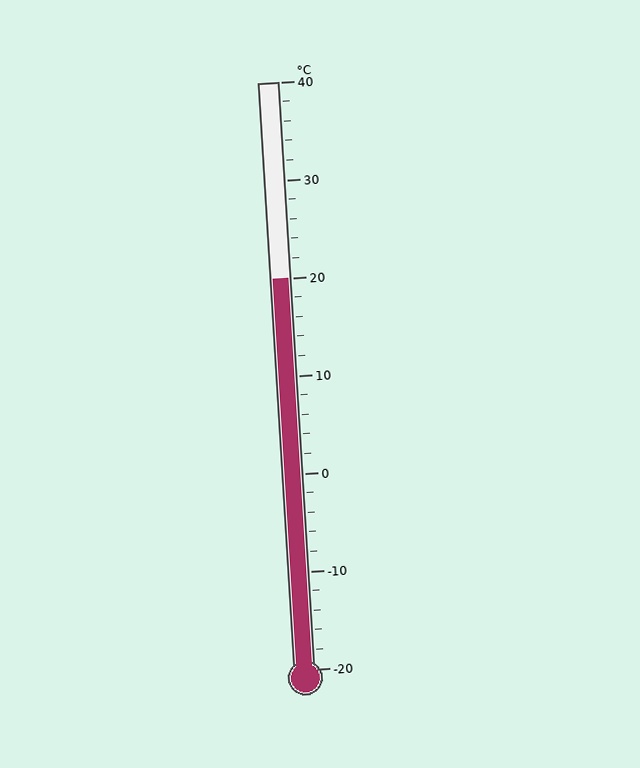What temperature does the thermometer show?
The thermometer shows approximately 20°C.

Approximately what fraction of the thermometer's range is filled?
The thermometer is filled to approximately 65% of its range.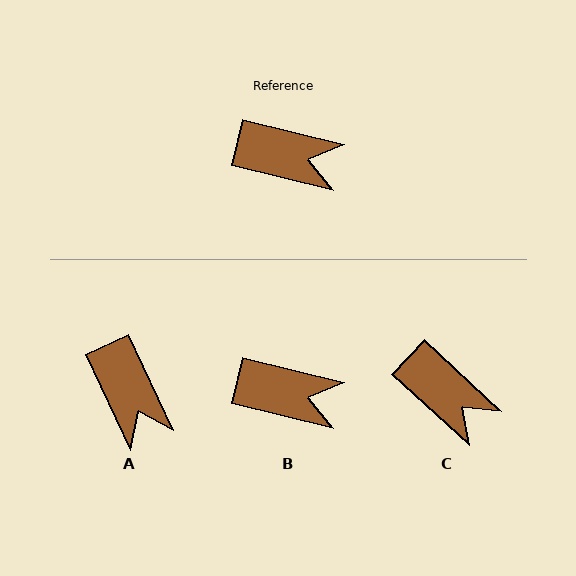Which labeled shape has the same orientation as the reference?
B.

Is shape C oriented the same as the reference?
No, it is off by about 29 degrees.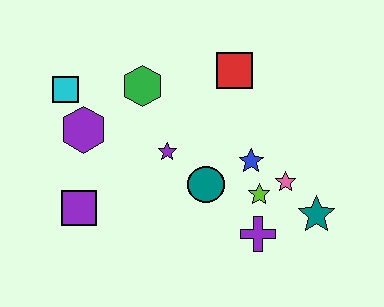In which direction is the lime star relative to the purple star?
The lime star is to the right of the purple star.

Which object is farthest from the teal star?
The cyan square is farthest from the teal star.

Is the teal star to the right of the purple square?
Yes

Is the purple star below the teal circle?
No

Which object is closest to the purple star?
The teal circle is closest to the purple star.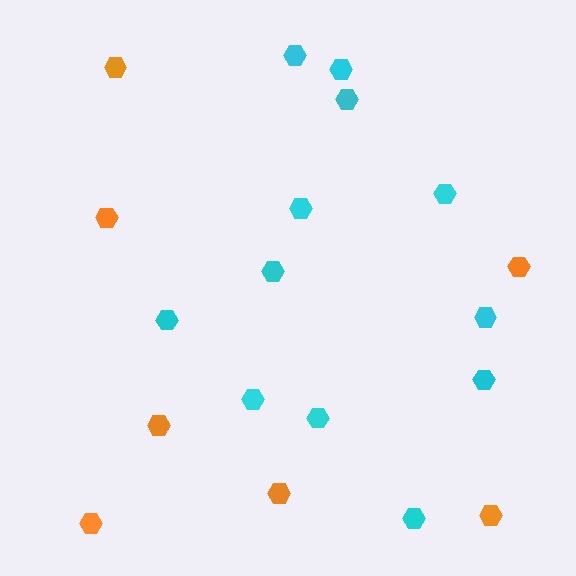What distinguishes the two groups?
There are 2 groups: one group of orange hexagons (7) and one group of cyan hexagons (12).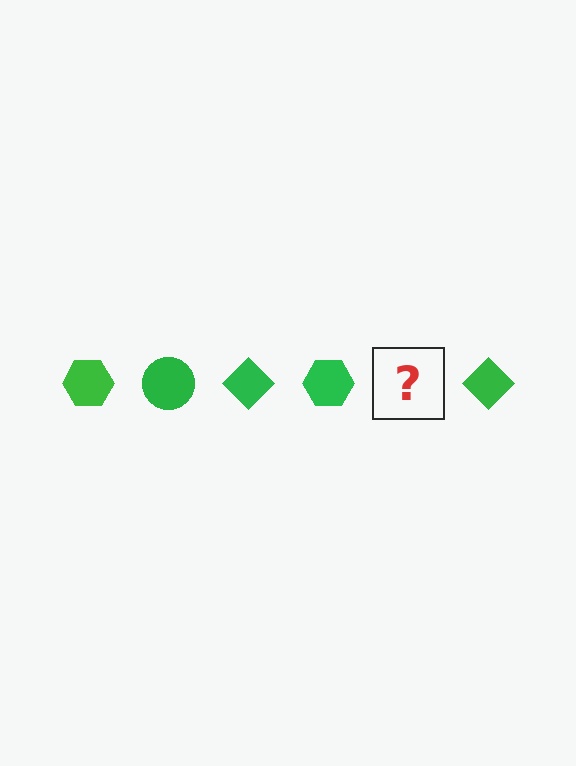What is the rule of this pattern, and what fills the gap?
The rule is that the pattern cycles through hexagon, circle, diamond shapes in green. The gap should be filled with a green circle.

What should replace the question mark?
The question mark should be replaced with a green circle.